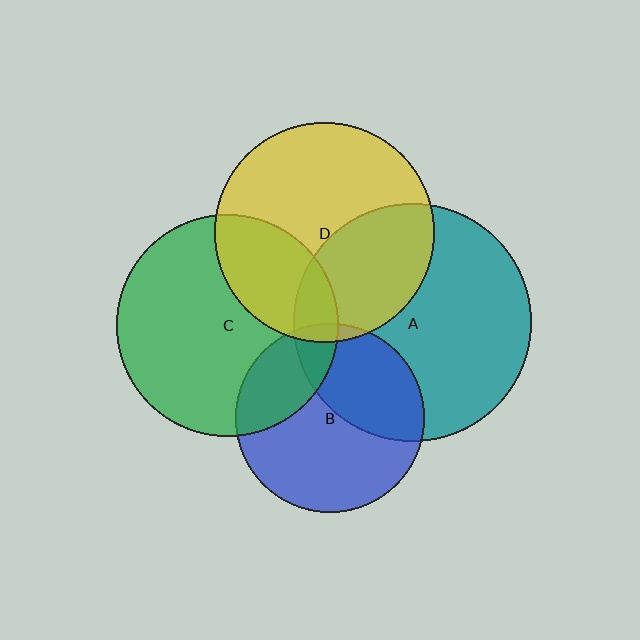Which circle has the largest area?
Circle A (teal).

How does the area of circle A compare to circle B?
Approximately 1.6 times.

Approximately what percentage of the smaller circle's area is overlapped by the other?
Approximately 35%.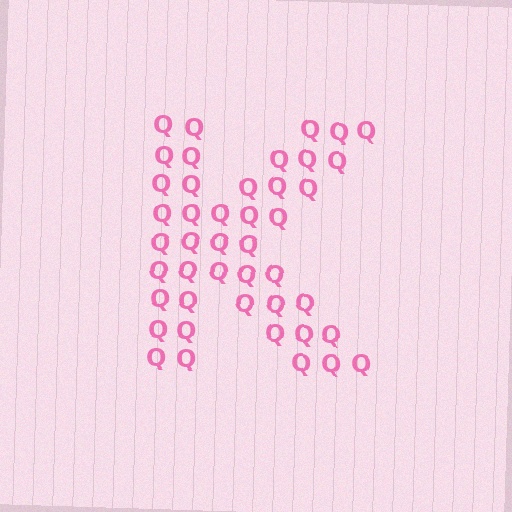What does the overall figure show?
The overall figure shows the letter K.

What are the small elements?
The small elements are letter Q's.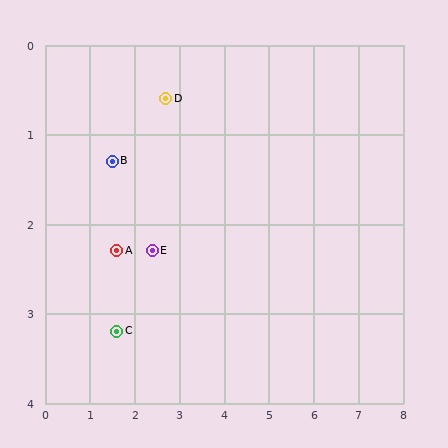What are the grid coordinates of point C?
Point C is at approximately (1.6, 3.2).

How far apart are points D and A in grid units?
Points D and A are about 2.0 grid units apart.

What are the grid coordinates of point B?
Point B is at approximately (1.5, 1.3).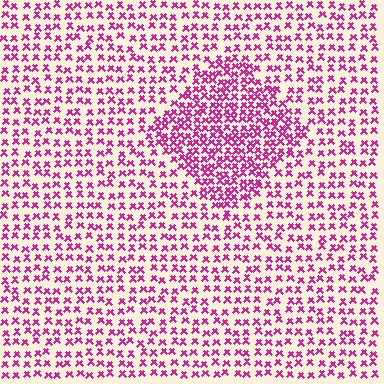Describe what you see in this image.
The image contains small magenta elements arranged at two different densities. A diamond-shaped region is visible where the elements are more densely packed than the surrounding area.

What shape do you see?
I see a diamond.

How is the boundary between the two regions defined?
The boundary is defined by a change in element density (approximately 1.9x ratio). All elements are the same color, size, and shape.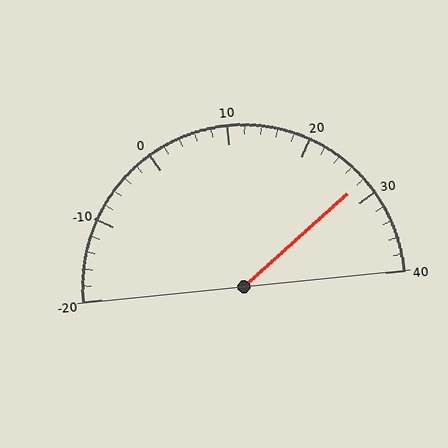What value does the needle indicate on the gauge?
The needle indicates approximately 28.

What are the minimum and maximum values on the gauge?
The gauge ranges from -20 to 40.